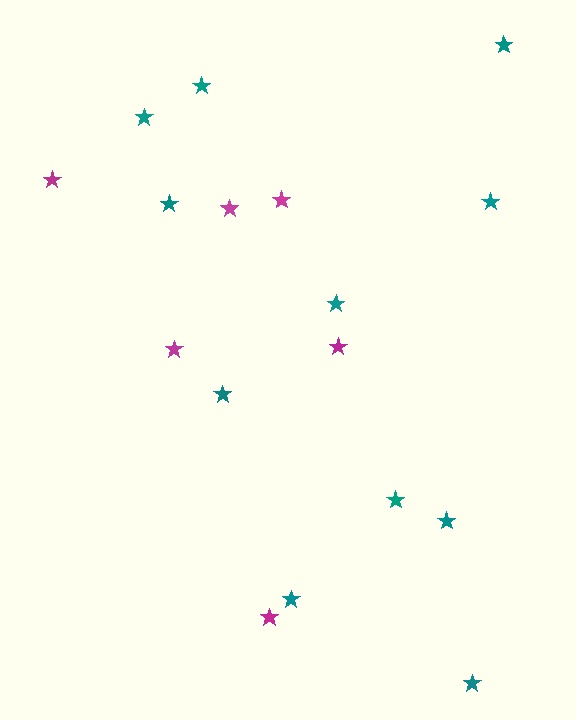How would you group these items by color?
There are 2 groups: one group of teal stars (11) and one group of magenta stars (6).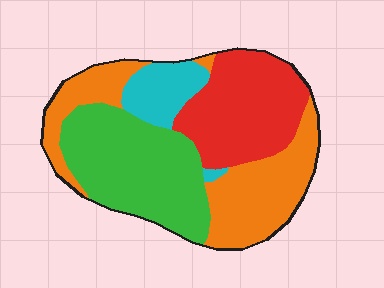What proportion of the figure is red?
Red covers around 25% of the figure.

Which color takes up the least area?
Cyan, at roughly 10%.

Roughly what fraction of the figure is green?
Green covers about 30% of the figure.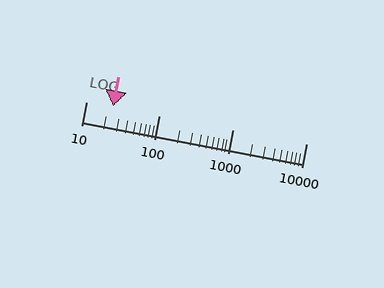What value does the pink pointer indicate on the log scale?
The pointer indicates approximately 23.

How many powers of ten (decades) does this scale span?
The scale spans 3 decades, from 10 to 10000.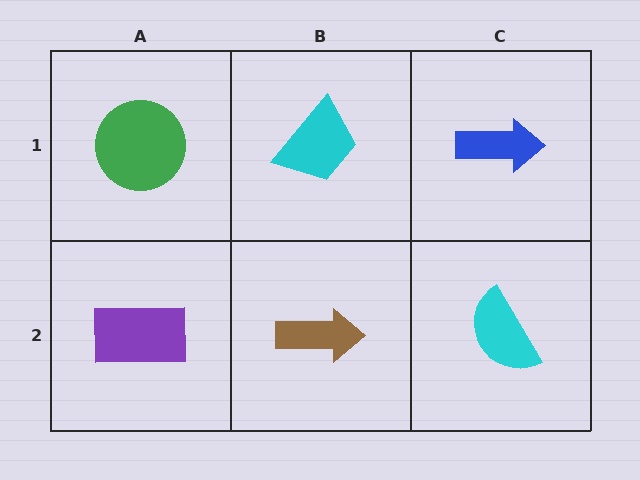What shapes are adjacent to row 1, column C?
A cyan semicircle (row 2, column C), a cyan trapezoid (row 1, column B).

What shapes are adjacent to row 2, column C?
A blue arrow (row 1, column C), a brown arrow (row 2, column B).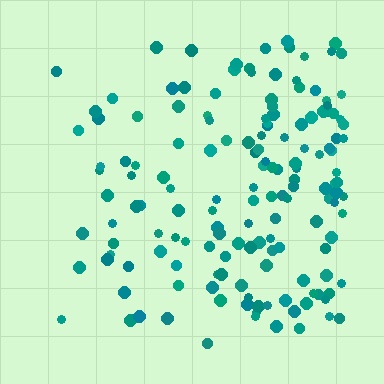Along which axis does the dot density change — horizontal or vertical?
Horizontal.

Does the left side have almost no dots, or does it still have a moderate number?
Still a moderate number, just noticeably fewer than the right.